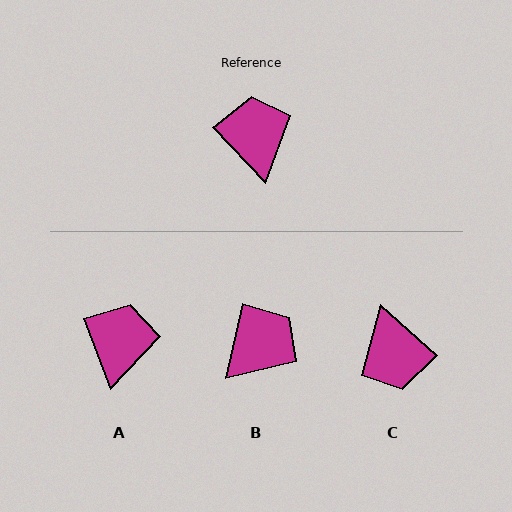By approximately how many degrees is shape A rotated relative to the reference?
Approximately 22 degrees clockwise.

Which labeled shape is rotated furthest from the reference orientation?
C, about 175 degrees away.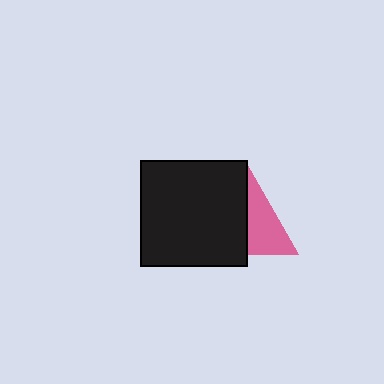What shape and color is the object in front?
The object in front is a black square.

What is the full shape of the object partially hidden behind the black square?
The partially hidden object is a pink triangle.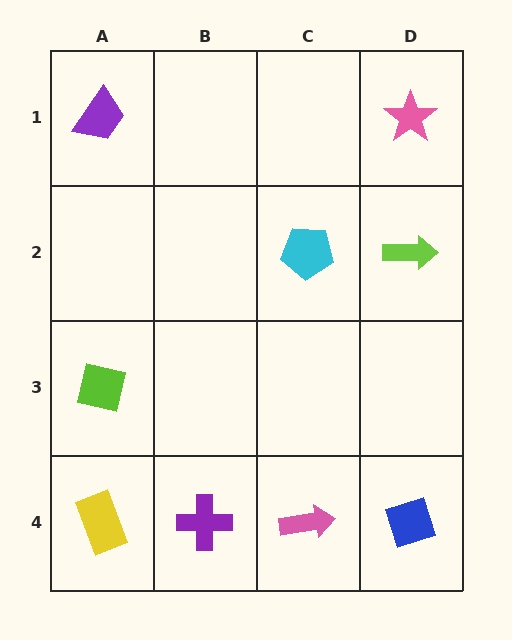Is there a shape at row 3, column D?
No, that cell is empty.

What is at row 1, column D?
A pink star.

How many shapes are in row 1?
2 shapes.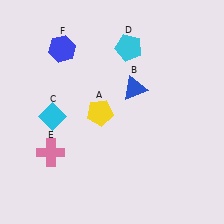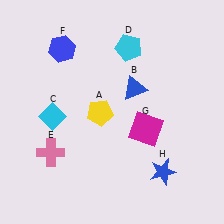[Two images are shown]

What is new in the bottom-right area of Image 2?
A blue star (H) was added in the bottom-right area of Image 2.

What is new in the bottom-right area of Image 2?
A magenta square (G) was added in the bottom-right area of Image 2.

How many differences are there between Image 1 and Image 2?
There are 2 differences between the two images.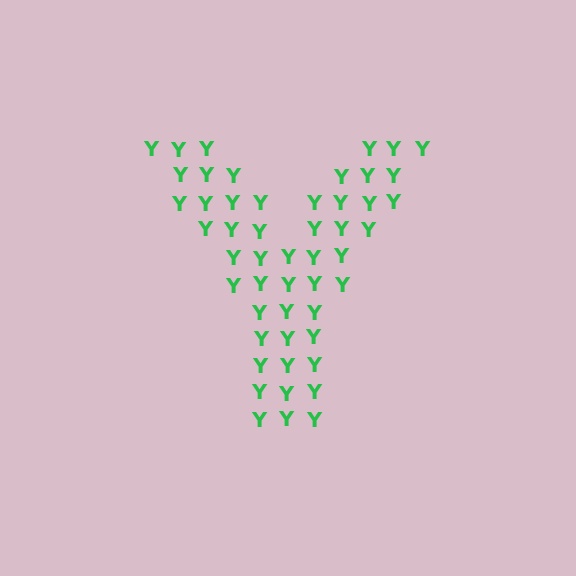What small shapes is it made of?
It is made of small letter Y's.